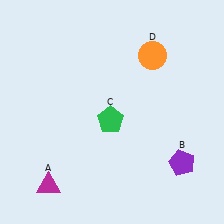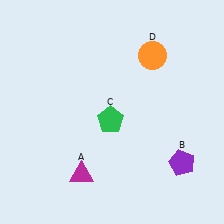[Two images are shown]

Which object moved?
The magenta triangle (A) moved right.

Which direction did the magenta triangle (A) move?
The magenta triangle (A) moved right.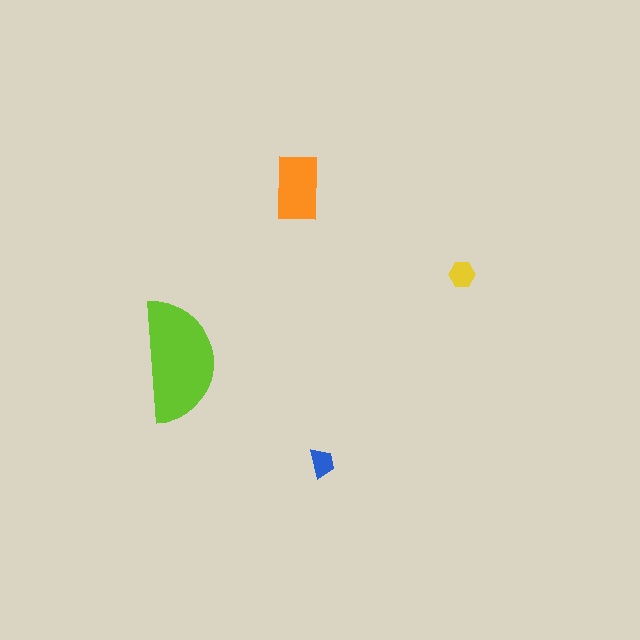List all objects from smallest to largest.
The blue trapezoid, the yellow hexagon, the orange rectangle, the lime semicircle.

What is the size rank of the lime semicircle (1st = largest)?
1st.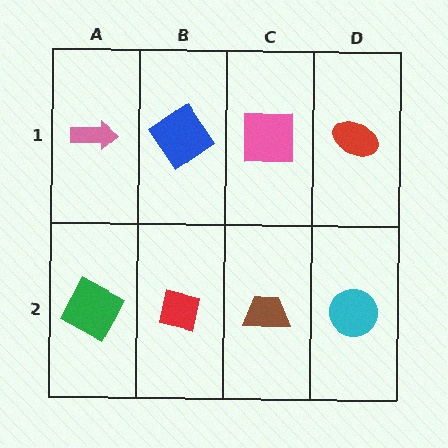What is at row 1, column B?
A blue diamond.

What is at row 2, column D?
A cyan circle.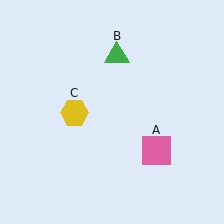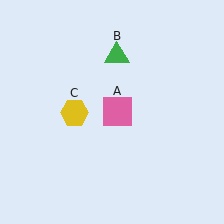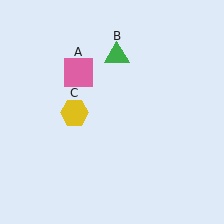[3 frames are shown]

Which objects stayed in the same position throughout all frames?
Green triangle (object B) and yellow hexagon (object C) remained stationary.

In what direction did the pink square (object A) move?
The pink square (object A) moved up and to the left.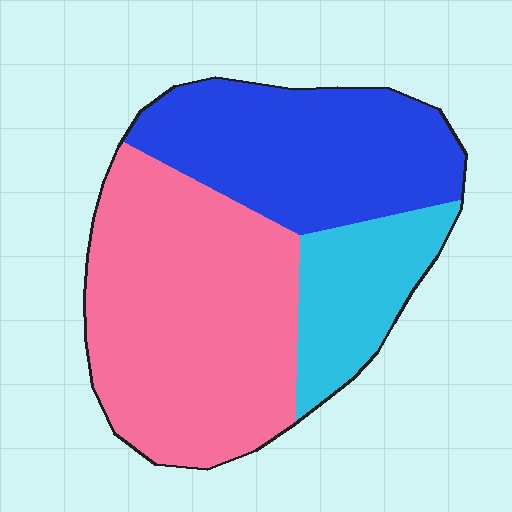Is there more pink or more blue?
Pink.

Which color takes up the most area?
Pink, at roughly 50%.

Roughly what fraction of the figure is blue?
Blue takes up about one third (1/3) of the figure.